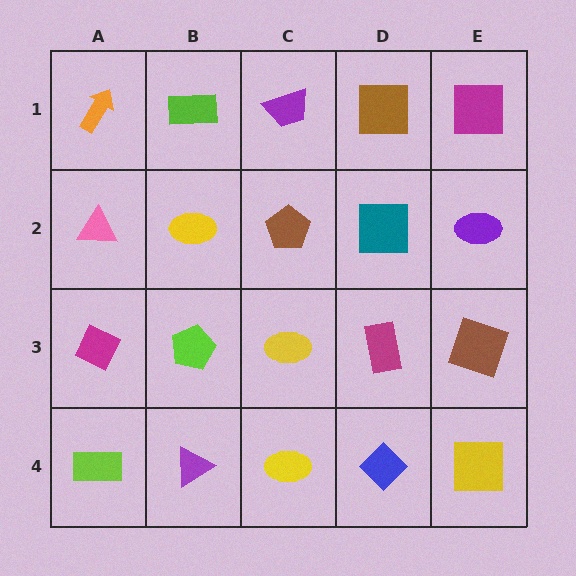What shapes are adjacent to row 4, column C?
A yellow ellipse (row 3, column C), a purple triangle (row 4, column B), a blue diamond (row 4, column D).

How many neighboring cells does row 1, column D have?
3.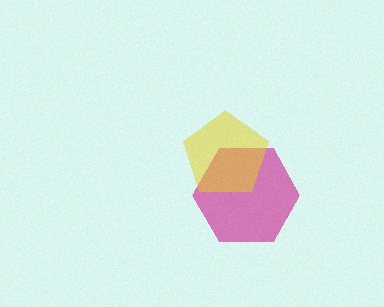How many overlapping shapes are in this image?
There are 2 overlapping shapes in the image.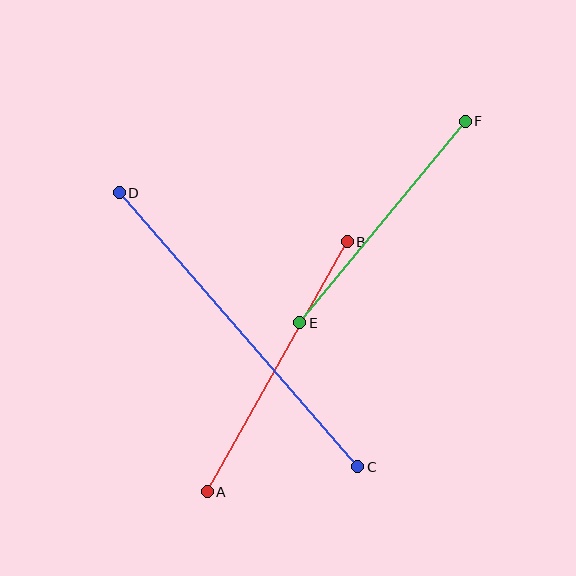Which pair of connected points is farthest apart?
Points C and D are farthest apart.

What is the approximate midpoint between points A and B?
The midpoint is at approximately (277, 367) pixels.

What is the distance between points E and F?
The distance is approximately 261 pixels.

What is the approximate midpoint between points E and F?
The midpoint is at approximately (382, 222) pixels.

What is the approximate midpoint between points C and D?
The midpoint is at approximately (239, 330) pixels.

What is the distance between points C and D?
The distance is approximately 363 pixels.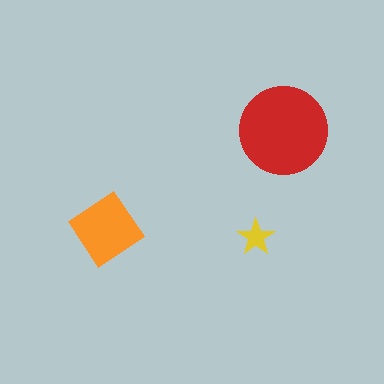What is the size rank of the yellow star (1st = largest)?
3rd.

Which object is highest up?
The red circle is topmost.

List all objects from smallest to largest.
The yellow star, the orange diamond, the red circle.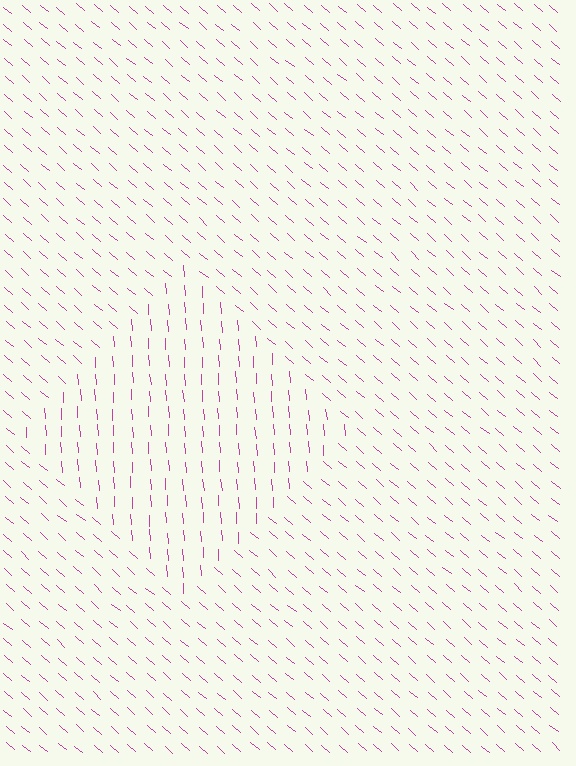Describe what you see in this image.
The image is filled with small magenta line segments. A diamond region in the image has lines oriented differently from the surrounding lines, creating a visible texture boundary.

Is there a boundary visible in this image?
Yes, there is a texture boundary formed by a change in line orientation.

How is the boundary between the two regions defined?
The boundary is defined purely by a change in line orientation (approximately 45 degrees difference). All lines are the same color and thickness.